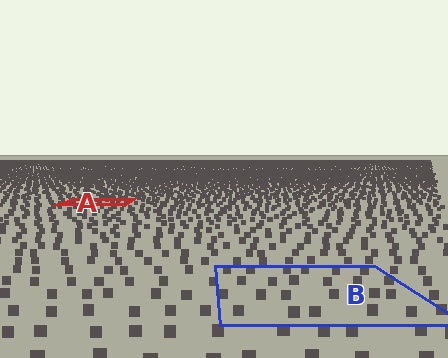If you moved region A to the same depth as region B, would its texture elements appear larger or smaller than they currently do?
They would appear larger. At a closer depth, the same texture elements are projected at a bigger on-screen size.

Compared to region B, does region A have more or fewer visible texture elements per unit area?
Region A has more texture elements per unit area — they are packed more densely because it is farther away.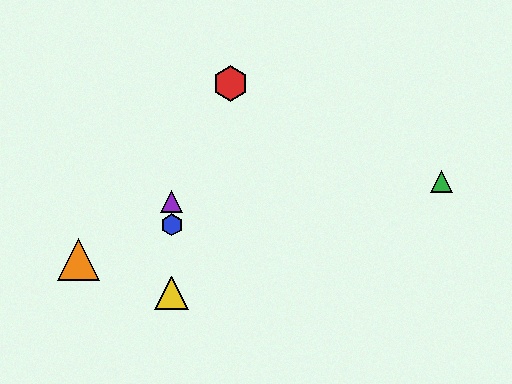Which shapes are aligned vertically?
The blue hexagon, the yellow triangle, the purple triangle are aligned vertically.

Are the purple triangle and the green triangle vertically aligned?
No, the purple triangle is at x≈172 and the green triangle is at x≈442.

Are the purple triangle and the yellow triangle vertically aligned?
Yes, both are at x≈172.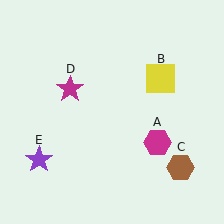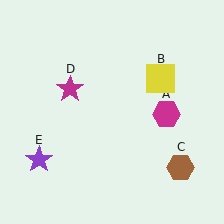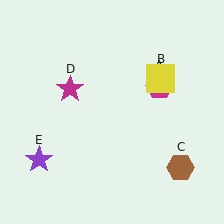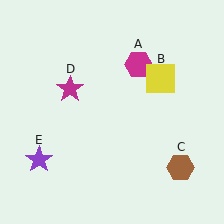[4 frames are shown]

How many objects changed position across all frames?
1 object changed position: magenta hexagon (object A).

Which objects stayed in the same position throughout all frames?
Yellow square (object B) and brown hexagon (object C) and magenta star (object D) and purple star (object E) remained stationary.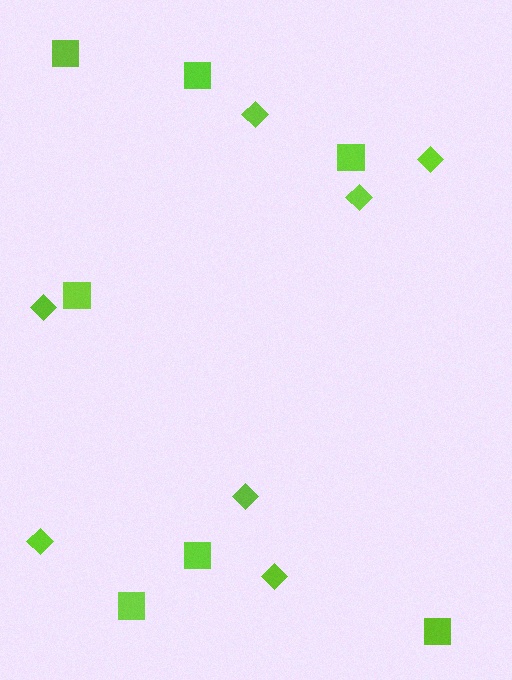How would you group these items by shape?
There are 2 groups: one group of squares (7) and one group of diamonds (7).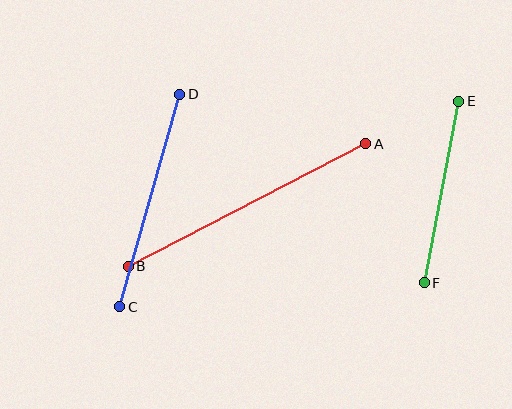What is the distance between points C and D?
The distance is approximately 221 pixels.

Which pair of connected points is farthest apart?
Points A and B are farthest apart.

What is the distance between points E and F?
The distance is approximately 185 pixels.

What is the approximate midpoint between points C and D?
The midpoint is at approximately (150, 201) pixels.